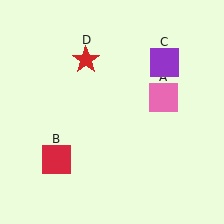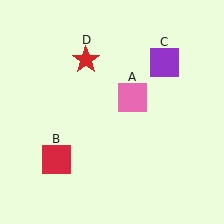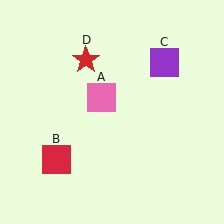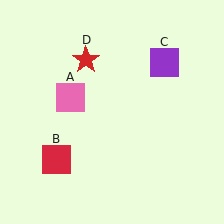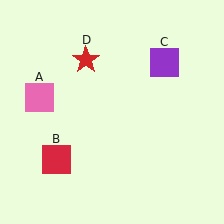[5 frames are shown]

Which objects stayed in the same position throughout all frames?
Red square (object B) and purple square (object C) and red star (object D) remained stationary.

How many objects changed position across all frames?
1 object changed position: pink square (object A).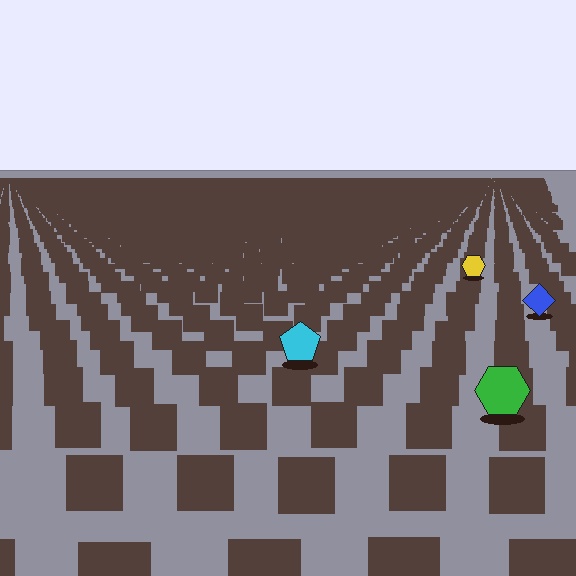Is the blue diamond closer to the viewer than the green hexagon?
No. The green hexagon is closer — you can tell from the texture gradient: the ground texture is coarser near it.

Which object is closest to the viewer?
The green hexagon is closest. The texture marks near it are larger and more spread out.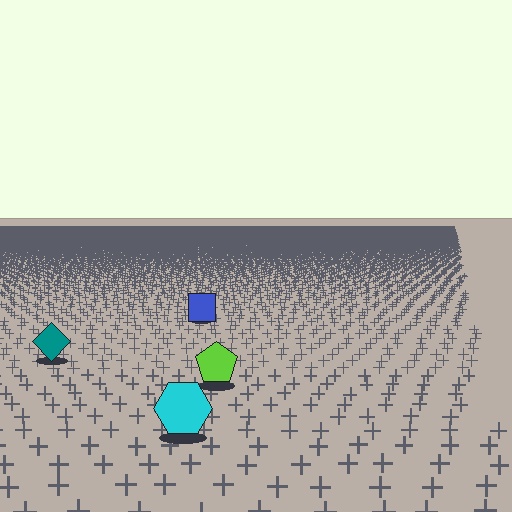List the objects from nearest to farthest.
From nearest to farthest: the cyan hexagon, the lime pentagon, the teal diamond, the blue square.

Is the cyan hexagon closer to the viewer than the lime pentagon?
Yes. The cyan hexagon is closer — you can tell from the texture gradient: the ground texture is coarser near it.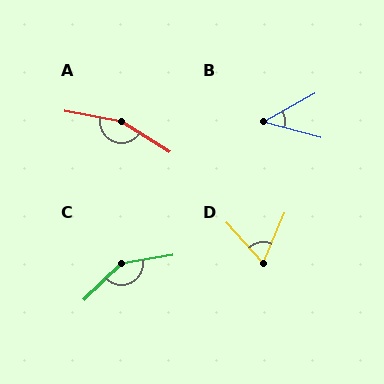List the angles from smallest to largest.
B (44°), D (66°), C (145°), A (158°).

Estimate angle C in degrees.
Approximately 145 degrees.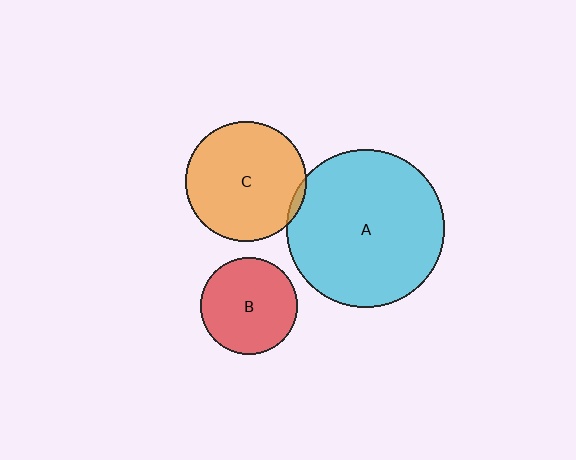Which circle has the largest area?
Circle A (cyan).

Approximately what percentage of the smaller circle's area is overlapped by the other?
Approximately 5%.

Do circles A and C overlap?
Yes.